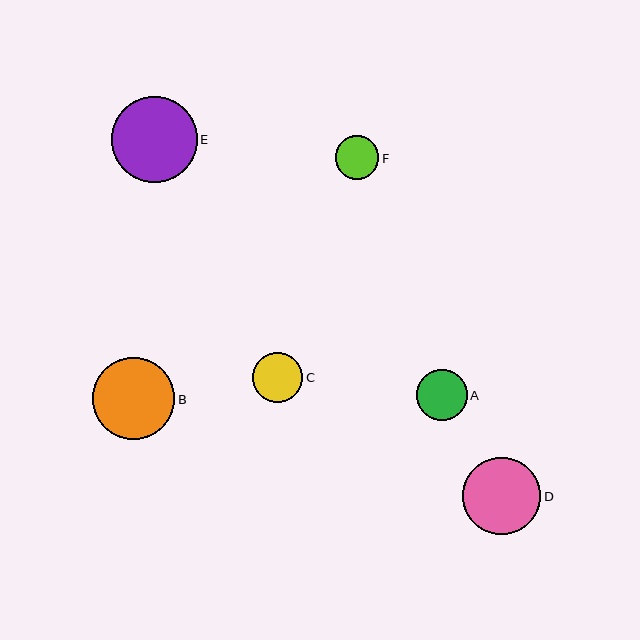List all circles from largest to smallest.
From largest to smallest: E, B, D, A, C, F.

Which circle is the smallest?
Circle F is the smallest with a size of approximately 43 pixels.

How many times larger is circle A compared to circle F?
Circle A is approximately 1.2 times the size of circle F.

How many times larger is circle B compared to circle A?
Circle B is approximately 1.6 times the size of circle A.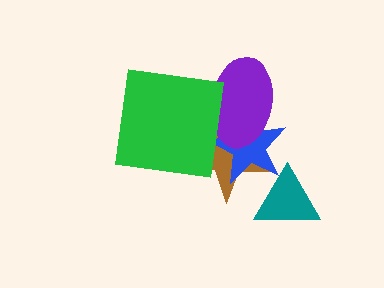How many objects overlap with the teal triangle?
2 objects overlap with the teal triangle.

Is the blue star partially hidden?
Yes, it is partially covered by another shape.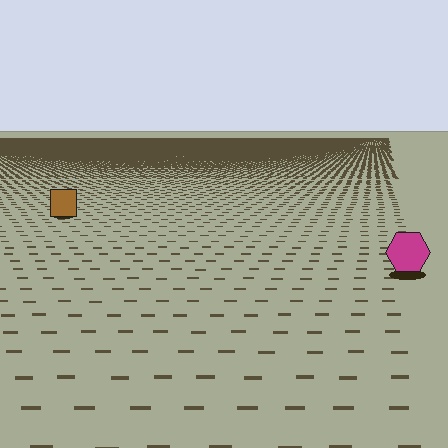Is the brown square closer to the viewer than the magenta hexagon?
No. The magenta hexagon is closer — you can tell from the texture gradient: the ground texture is coarser near it.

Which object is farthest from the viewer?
The brown square is farthest from the viewer. It appears smaller and the ground texture around it is denser.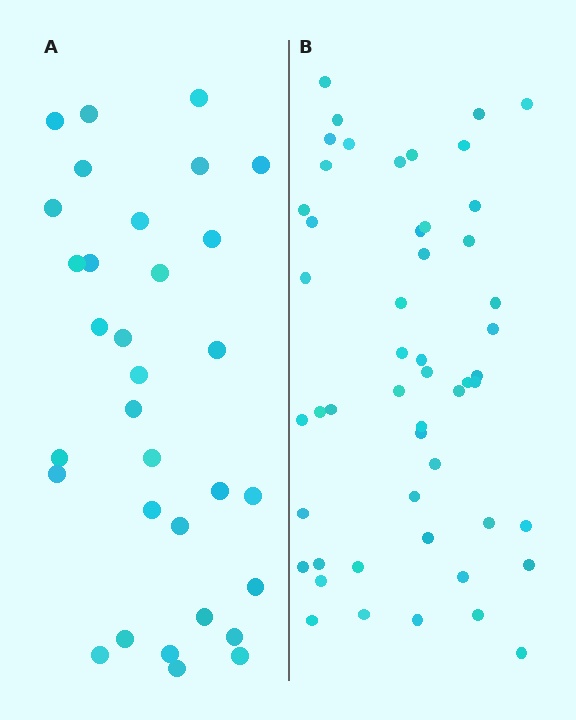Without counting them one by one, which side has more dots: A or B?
Region B (the right region) has more dots.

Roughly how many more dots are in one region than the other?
Region B has approximately 20 more dots than region A.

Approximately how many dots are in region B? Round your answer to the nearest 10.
About 50 dots. (The exact count is 51, which rounds to 50.)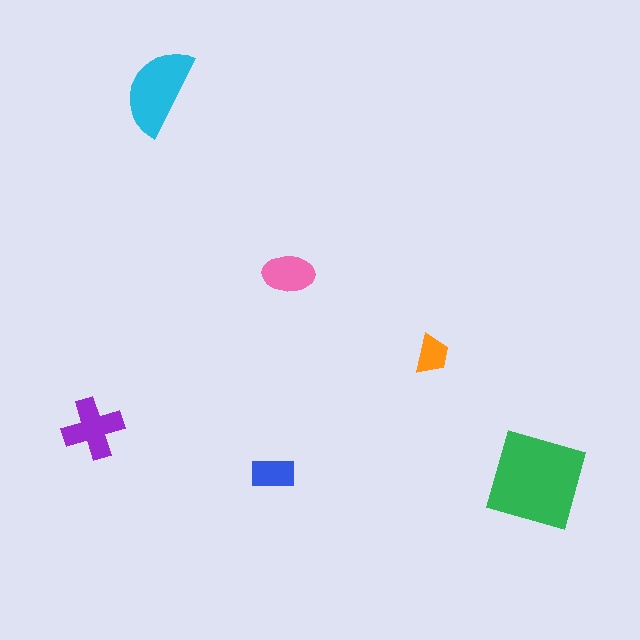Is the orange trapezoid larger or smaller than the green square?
Smaller.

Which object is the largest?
The green square.